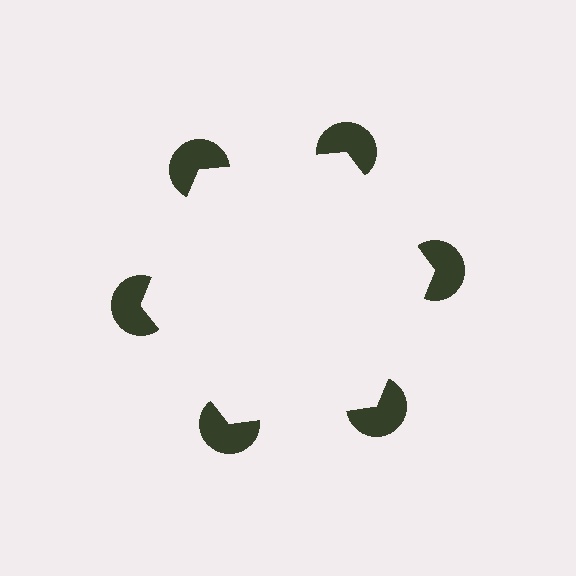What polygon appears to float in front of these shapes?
An illusory hexagon — its edges are inferred from the aligned wedge cuts in the pac-man discs, not physically drawn.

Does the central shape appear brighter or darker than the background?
It typically appears slightly brighter than the background, even though no actual brightness change is drawn.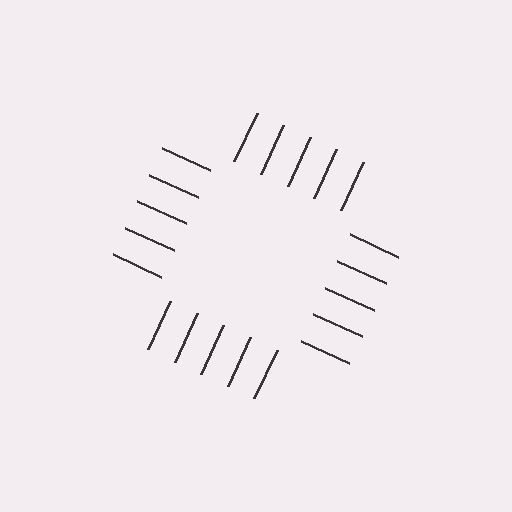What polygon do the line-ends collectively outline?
An illusory square — the line segments terminate on its edges but no continuous stroke is drawn.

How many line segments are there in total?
20 — 5 along each of the 4 edges.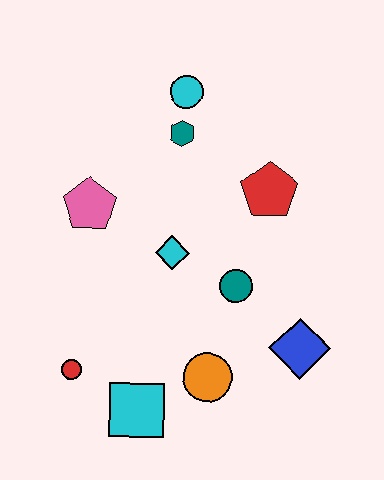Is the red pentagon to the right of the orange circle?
Yes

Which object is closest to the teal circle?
The cyan diamond is closest to the teal circle.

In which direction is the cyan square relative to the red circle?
The cyan square is to the right of the red circle.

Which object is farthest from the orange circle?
The cyan circle is farthest from the orange circle.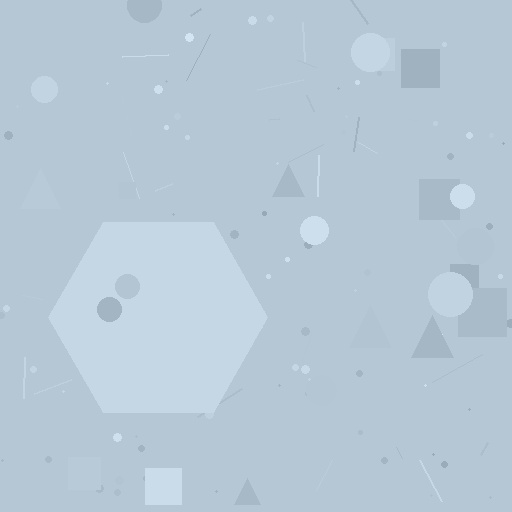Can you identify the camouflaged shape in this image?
The camouflaged shape is a hexagon.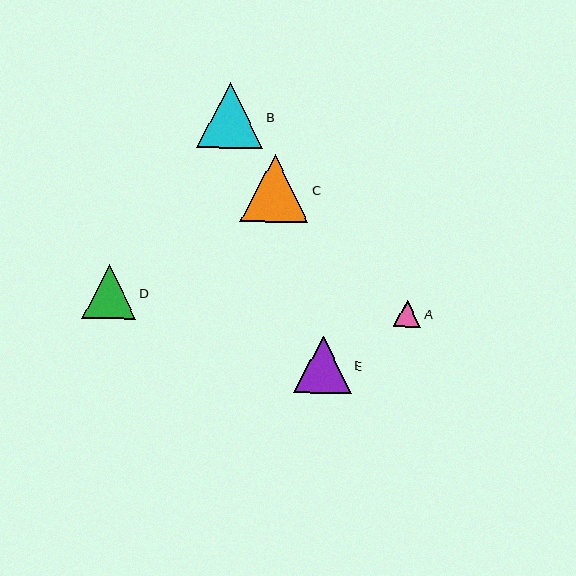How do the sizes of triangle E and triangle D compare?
Triangle E and triangle D are approximately the same size.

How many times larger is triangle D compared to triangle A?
Triangle D is approximately 2.0 times the size of triangle A.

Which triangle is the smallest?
Triangle A is the smallest with a size of approximately 28 pixels.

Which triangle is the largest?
Triangle C is the largest with a size of approximately 68 pixels.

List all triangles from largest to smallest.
From largest to smallest: C, B, E, D, A.